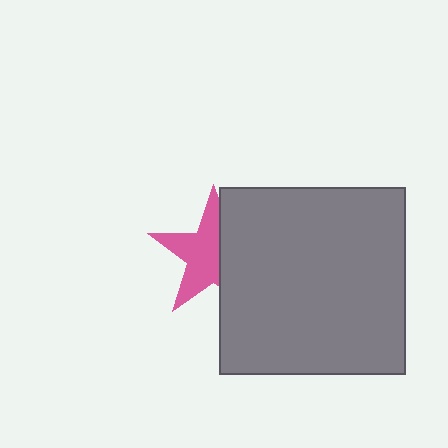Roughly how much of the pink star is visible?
About half of it is visible (roughly 59%).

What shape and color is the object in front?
The object in front is a gray square.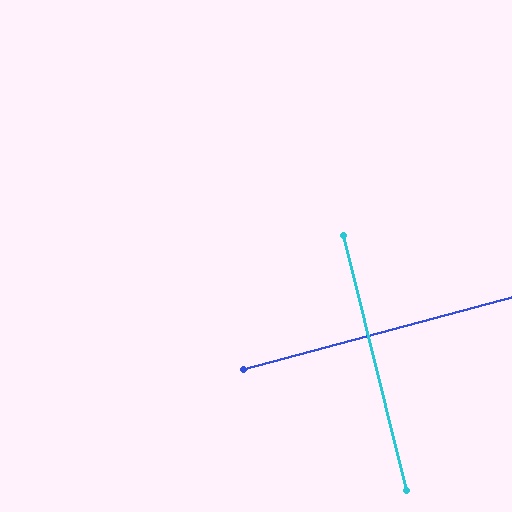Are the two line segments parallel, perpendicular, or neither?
Perpendicular — they meet at approximately 89°.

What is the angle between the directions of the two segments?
Approximately 89 degrees.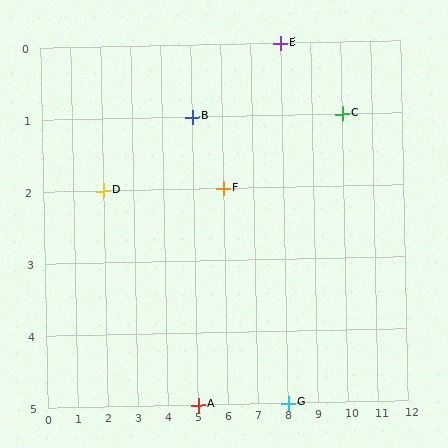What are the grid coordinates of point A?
Point A is at grid coordinates (5, 5).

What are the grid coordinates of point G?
Point G is at grid coordinates (8, 5).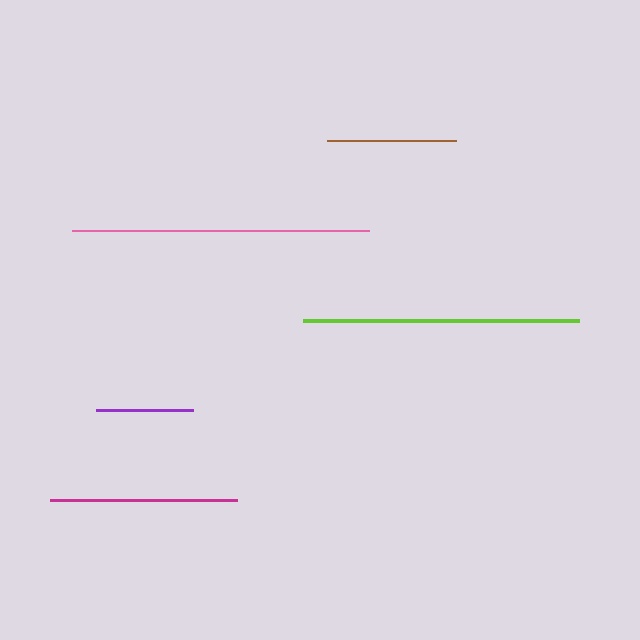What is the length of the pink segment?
The pink segment is approximately 297 pixels long.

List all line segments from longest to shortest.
From longest to shortest: pink, lime, magenta, brown, purple.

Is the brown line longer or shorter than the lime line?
The lime line is longer than the brown line.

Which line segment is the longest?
The pink line is the longest at approximately 297 pixels.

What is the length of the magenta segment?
The magenta segment is approximately 187 pixels long.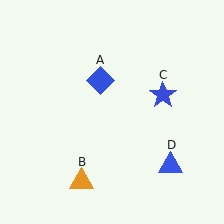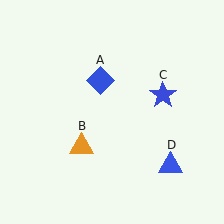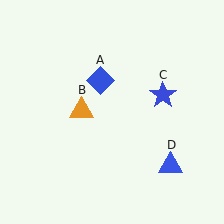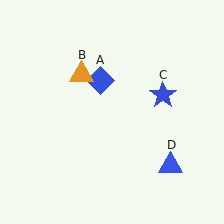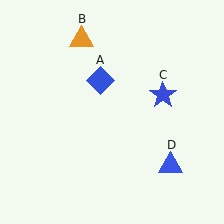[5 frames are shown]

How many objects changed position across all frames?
1 object changed position: orange triangle (object B).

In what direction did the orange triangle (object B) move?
The orange triangle (object B) moved up.